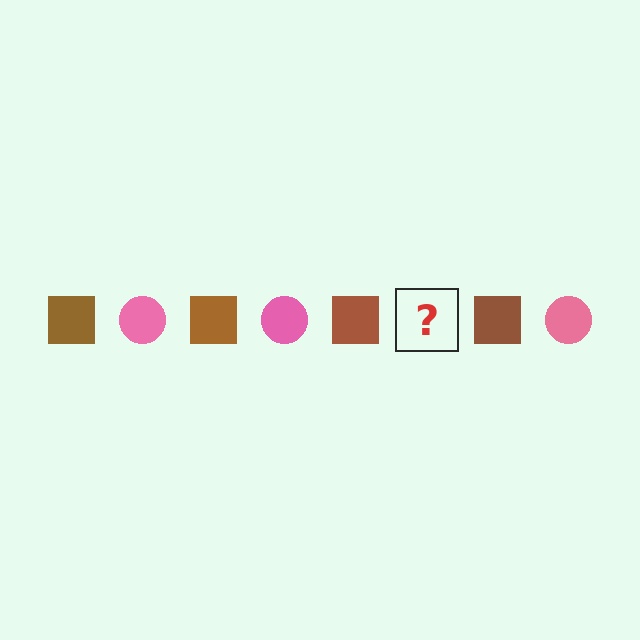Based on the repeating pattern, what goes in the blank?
The blank should be a pink circle.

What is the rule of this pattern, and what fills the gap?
The rule is that the pattern alternates between brown square and pink circle. The gap should be filled with a pink circle.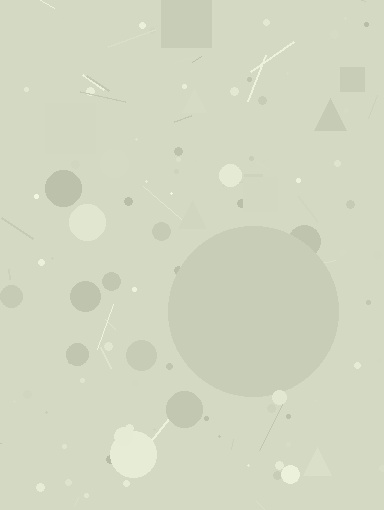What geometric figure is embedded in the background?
A circle is embedded in the background.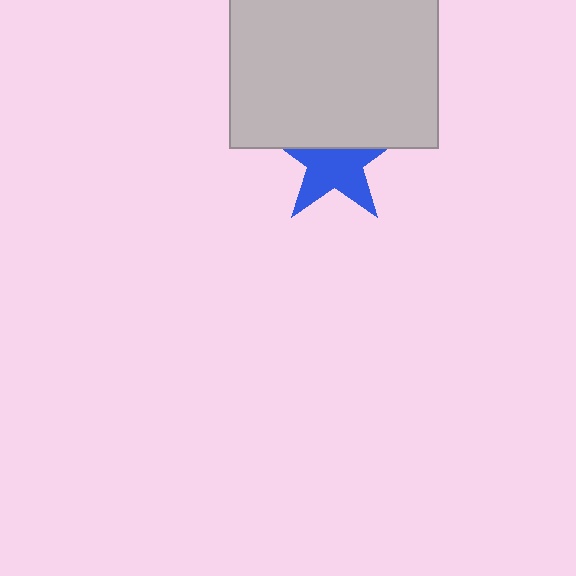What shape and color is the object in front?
The object in front is a light gray square.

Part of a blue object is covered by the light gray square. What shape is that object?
It is a star.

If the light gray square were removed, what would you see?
You would see the complete blue star.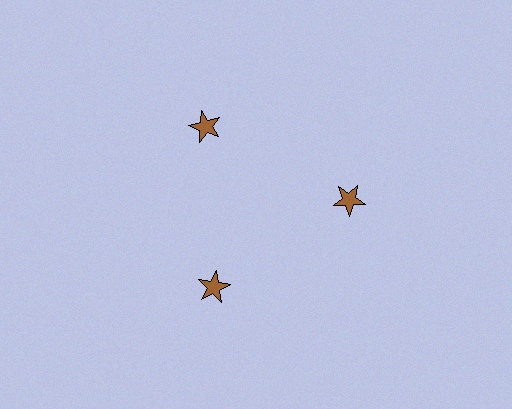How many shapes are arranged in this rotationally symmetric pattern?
There are 3 shapes, arranged in 3 groups of 1.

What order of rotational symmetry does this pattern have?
This pattern has 3-fold rotational symmetry.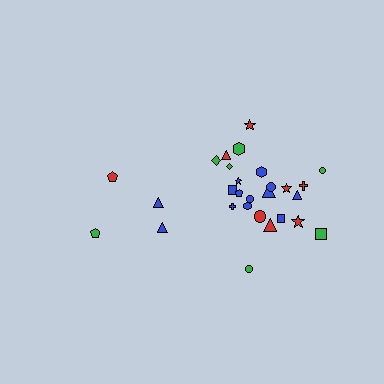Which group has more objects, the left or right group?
The right group.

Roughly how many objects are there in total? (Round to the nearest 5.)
Roughly 30 objects in total.